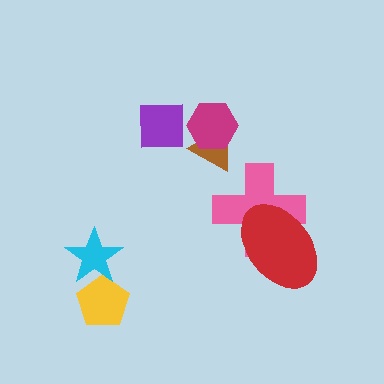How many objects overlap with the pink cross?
1 object overlaps with the pink cross.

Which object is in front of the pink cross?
The red ellipse is in front of the pink cross.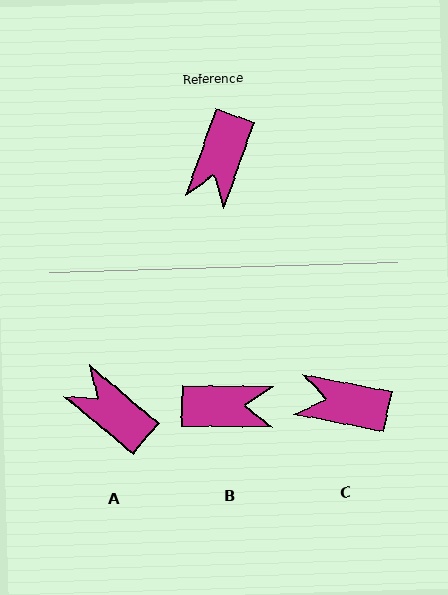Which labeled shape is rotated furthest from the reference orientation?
A, about 110 degrees away.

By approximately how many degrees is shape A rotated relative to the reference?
Approximately 110 degrees clockwise.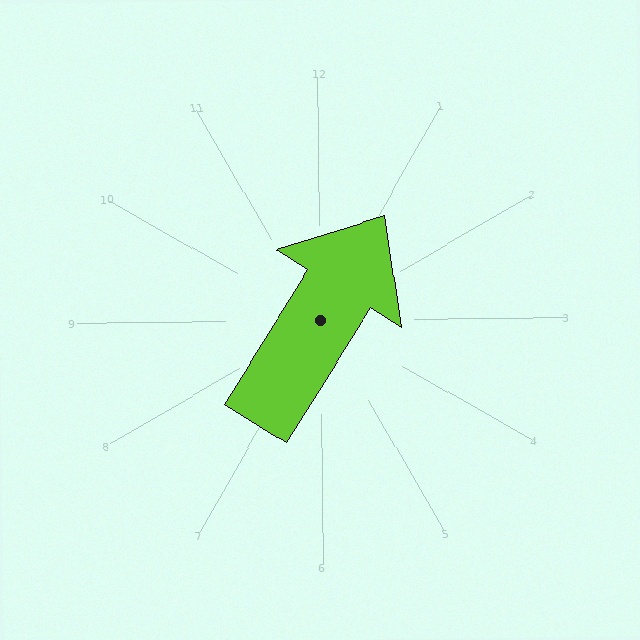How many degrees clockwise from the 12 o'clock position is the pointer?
Approximately 32 degrees.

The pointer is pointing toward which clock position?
Roughly 1 o'clock.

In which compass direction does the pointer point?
Northeast.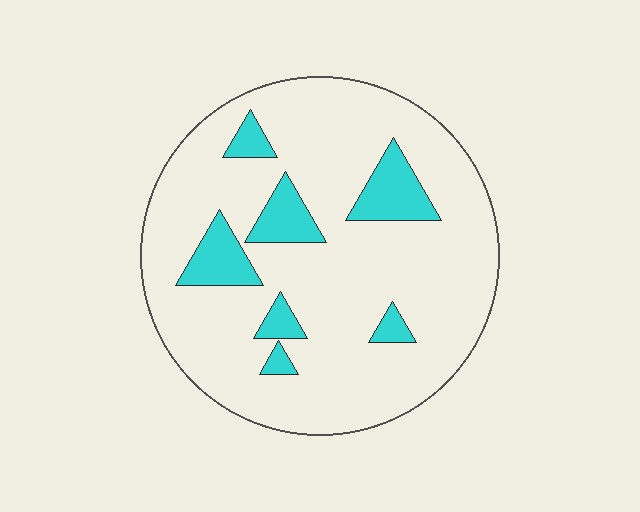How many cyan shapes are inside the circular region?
7.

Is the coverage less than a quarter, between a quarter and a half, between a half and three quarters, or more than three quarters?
Less than a quarter.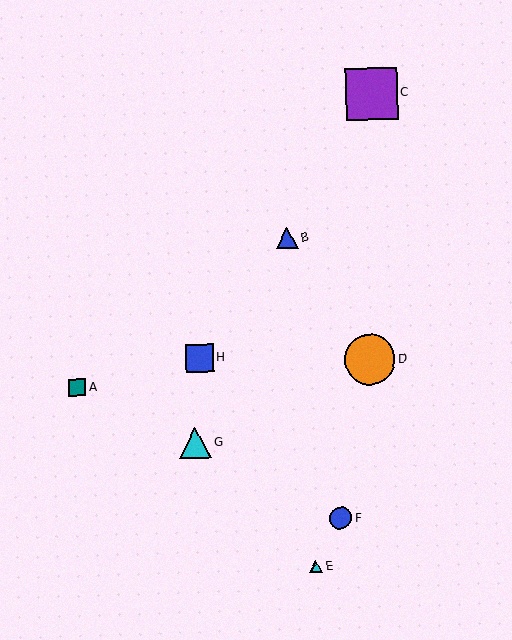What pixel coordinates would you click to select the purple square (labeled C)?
Click at (372, 94) to select the purple square C.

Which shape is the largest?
The purple square (labeled C) is the largest.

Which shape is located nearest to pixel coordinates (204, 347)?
The blue square (labeled H) at (200, 358) is nearest to that location.